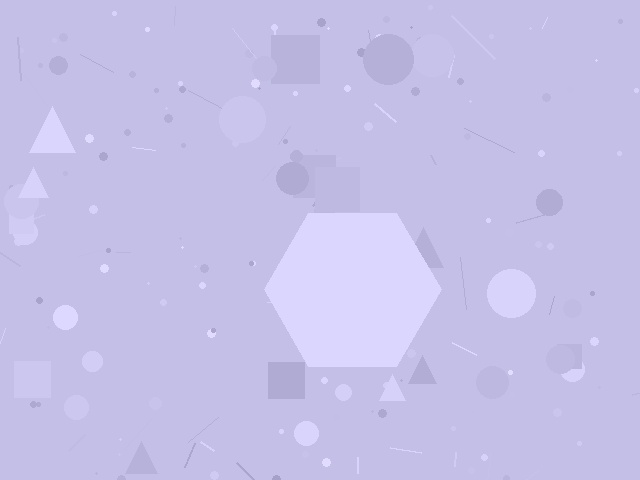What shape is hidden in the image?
A hexagon is hidden in the image.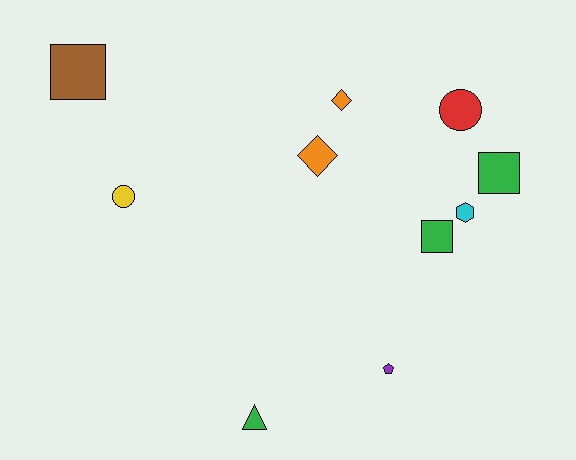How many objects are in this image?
There are 10 objects.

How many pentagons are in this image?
There is 1 pentagon.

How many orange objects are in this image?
There are 2 orange objects.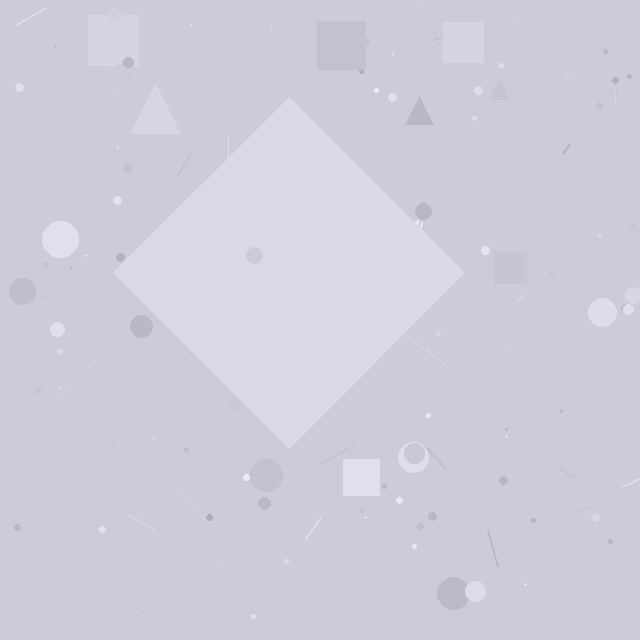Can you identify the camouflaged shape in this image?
The camouflaged shape is a diamond.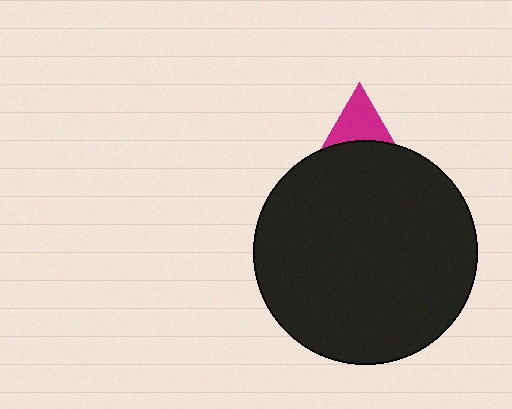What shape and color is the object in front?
The object in front is a black circle.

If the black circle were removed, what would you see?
You would see the complete magenta triangle.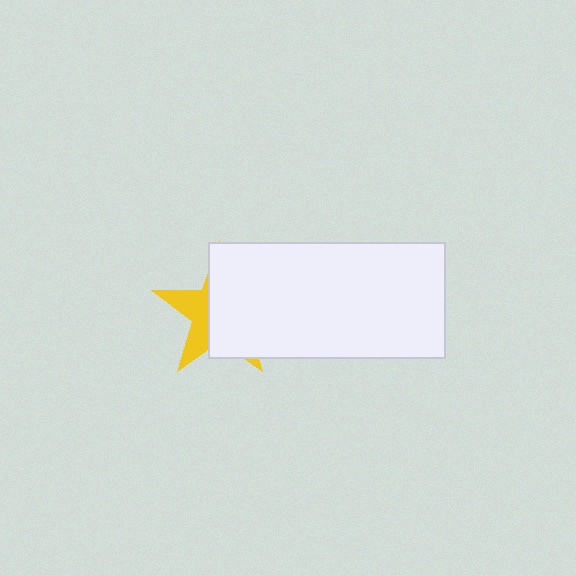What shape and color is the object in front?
The object in front is a white rectangle.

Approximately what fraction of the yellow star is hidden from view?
Roughly 66% of the yellow star is hidden behind the white rectangle.